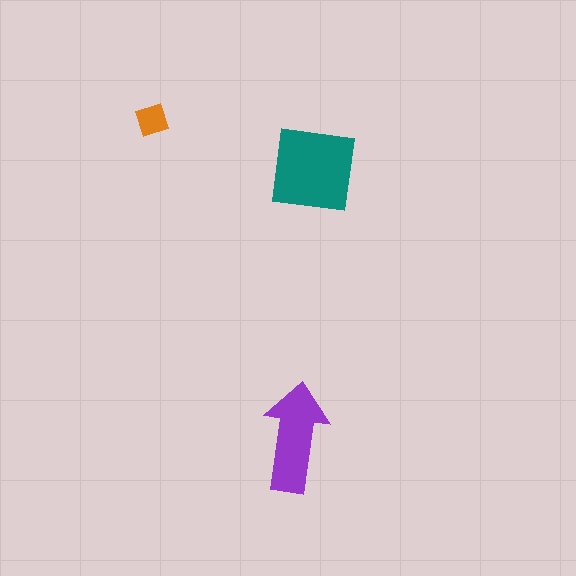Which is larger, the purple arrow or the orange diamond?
The purple arrow.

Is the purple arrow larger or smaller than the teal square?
Smaller.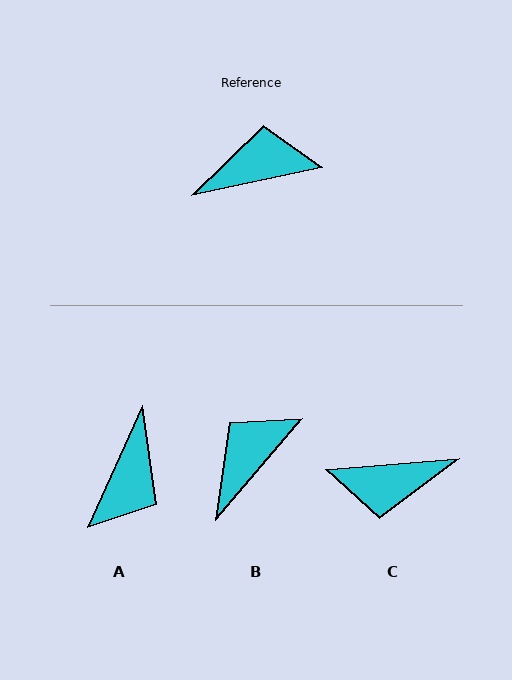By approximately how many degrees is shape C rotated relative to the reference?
Approximately 173 degrees counter-clockwise.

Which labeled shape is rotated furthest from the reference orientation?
C, about 173 degrees away.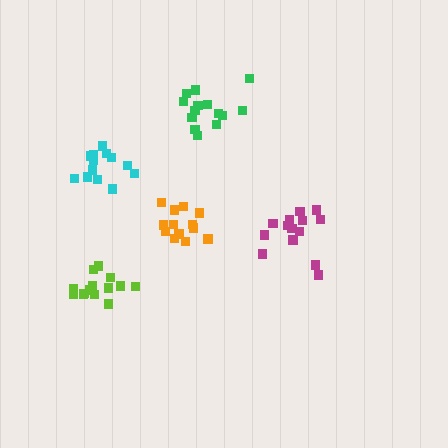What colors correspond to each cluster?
The clusters are colored: orange, magenta, lime, cyan, green.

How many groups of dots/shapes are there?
There are 5 groups.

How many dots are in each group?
Group 1: 13 dots, Group 2: 14 dots, Group 3: 14 dots, Group 4: 13 dots, Group 5: 14 dots (68 total).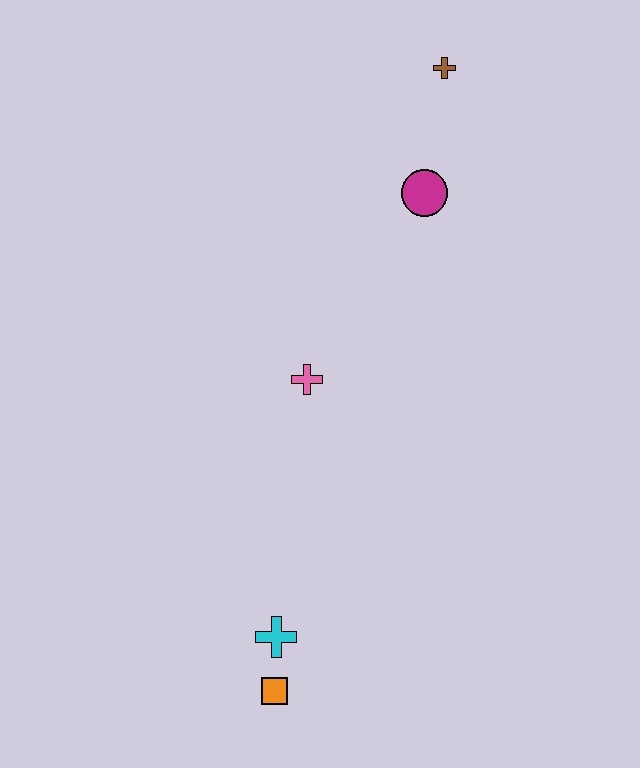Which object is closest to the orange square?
The cyan cross is closest to the orange square.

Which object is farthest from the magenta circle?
The orange square is farthest from the magenta circle.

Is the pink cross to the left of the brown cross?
Yes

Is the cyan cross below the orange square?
No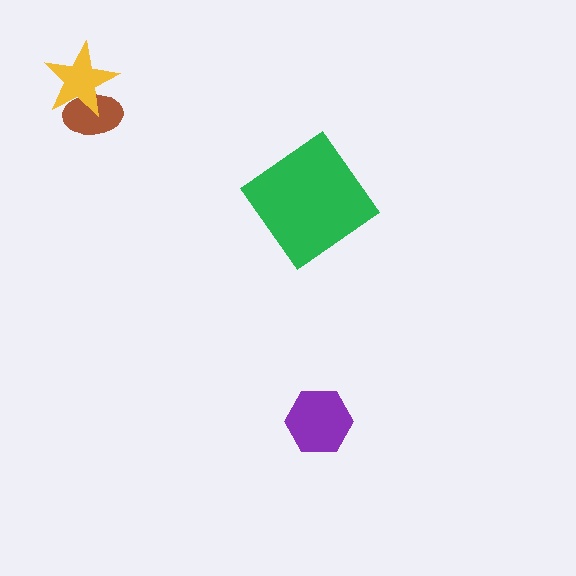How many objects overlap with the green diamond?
0 objects overlap with the green diamond.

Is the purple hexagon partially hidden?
No, no other shape covers it.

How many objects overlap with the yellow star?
1 object overlaps with the yellow star.